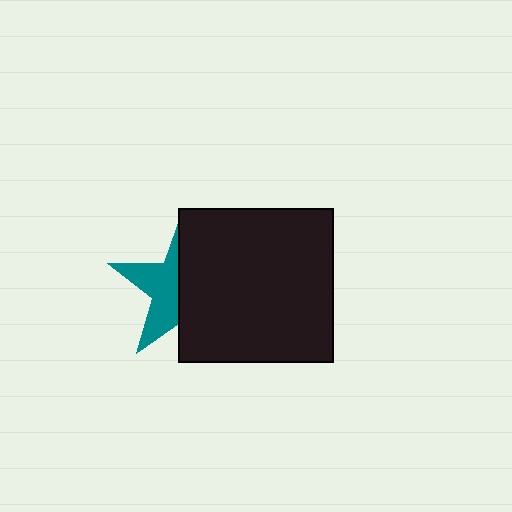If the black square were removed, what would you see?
You would see the complete teal star.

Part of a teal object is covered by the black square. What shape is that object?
It is a star.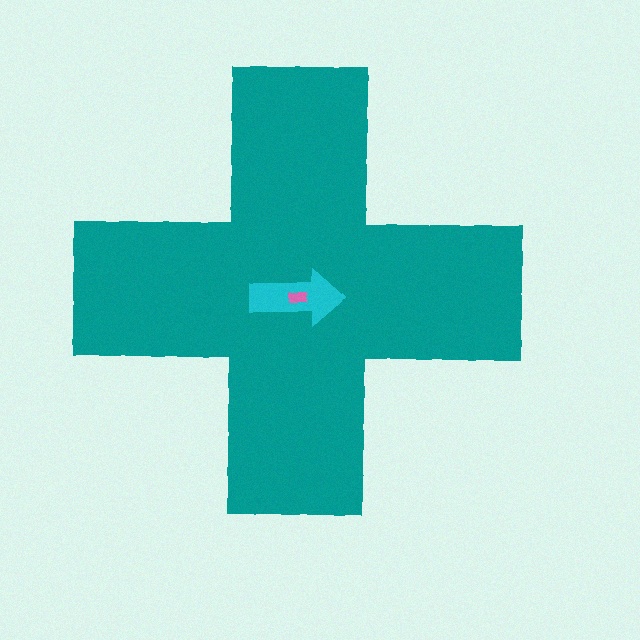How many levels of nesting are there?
3.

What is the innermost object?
The pink rectangle.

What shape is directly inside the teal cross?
The cyan arrow.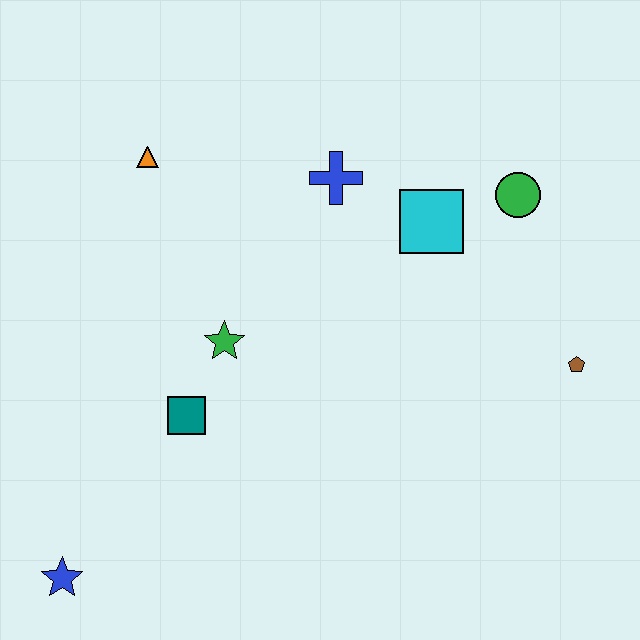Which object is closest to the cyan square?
The green circle is closest to the cyan square.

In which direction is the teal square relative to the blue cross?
The teal square is below the blue cross.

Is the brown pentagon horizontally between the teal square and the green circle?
No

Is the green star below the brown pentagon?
No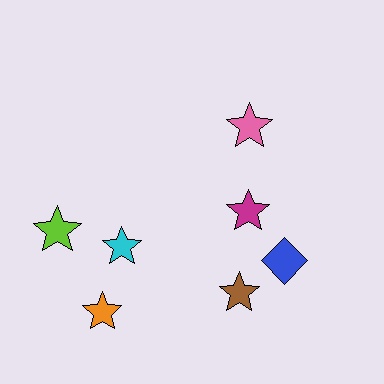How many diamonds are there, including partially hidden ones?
There is 1 diamond.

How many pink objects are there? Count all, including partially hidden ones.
There is 1 pink object.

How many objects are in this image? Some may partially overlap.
There are 7 objects.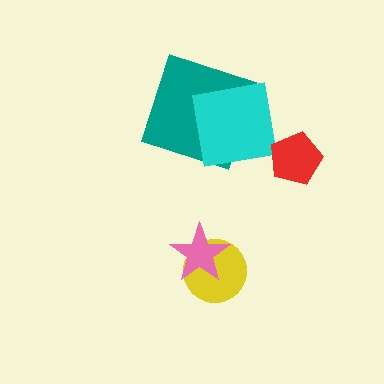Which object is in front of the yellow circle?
The pink star is in front of the yellow circle.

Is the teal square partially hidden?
Yes, it is partially covered by another shape.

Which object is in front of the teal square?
The cyan square is in front of the teal square.